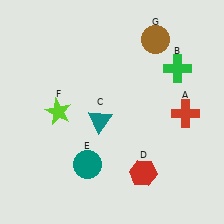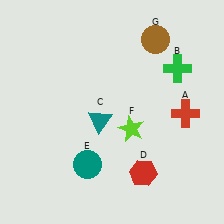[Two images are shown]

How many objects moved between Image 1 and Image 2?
1 object moved between the two images.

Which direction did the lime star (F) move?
The lime star (F) moved right.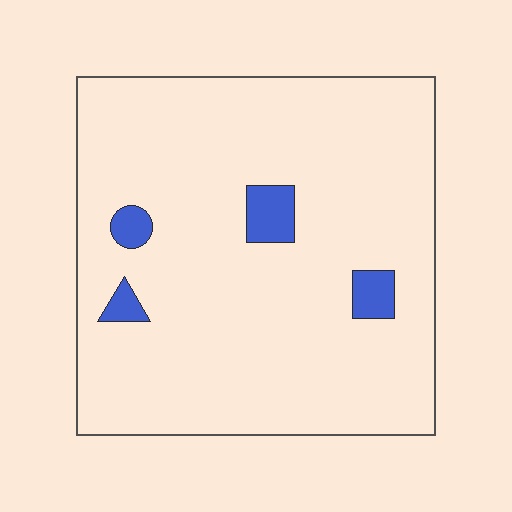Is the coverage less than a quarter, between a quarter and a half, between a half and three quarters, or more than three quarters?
Less than a quarter.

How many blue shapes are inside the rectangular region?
4.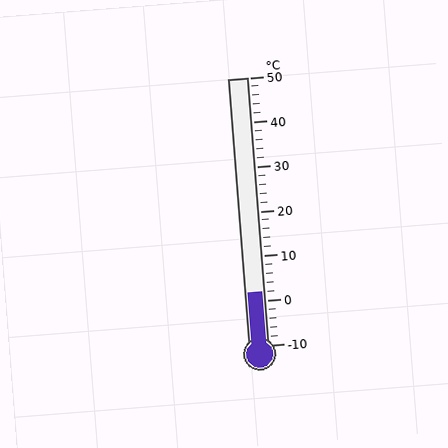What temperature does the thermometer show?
The thermometer shows approximately 2°C.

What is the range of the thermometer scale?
The thermometer scale ranges from -10°C to 50°C.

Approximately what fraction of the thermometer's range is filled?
The thermometer is filled to approximately 20% of its range.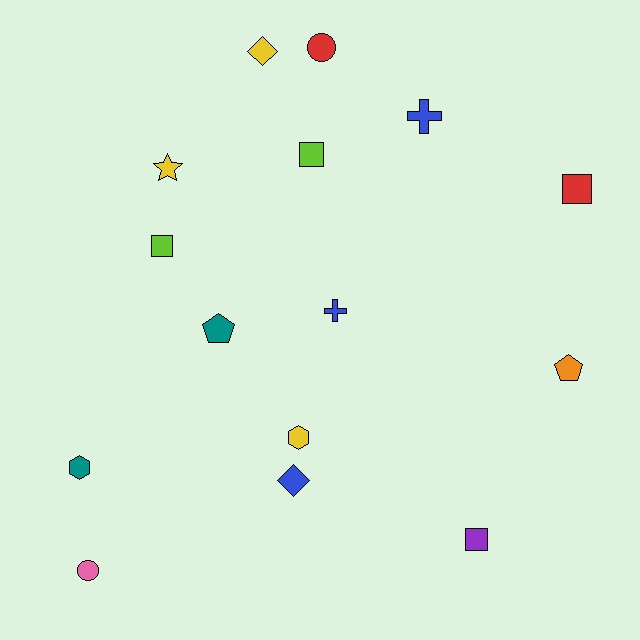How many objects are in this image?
There are 15 objects.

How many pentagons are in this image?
There are 2 pentagons.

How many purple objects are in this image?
There is 1 purple object.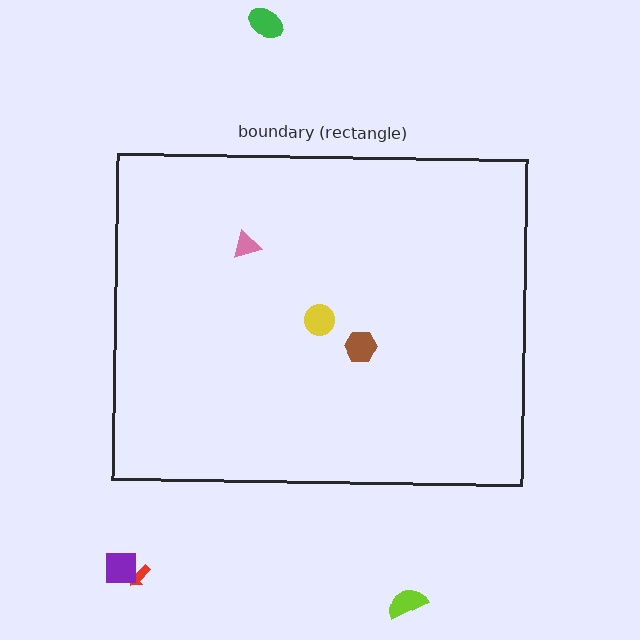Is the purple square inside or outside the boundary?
Outside.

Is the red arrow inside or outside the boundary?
Outside.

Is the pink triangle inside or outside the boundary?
Inside.